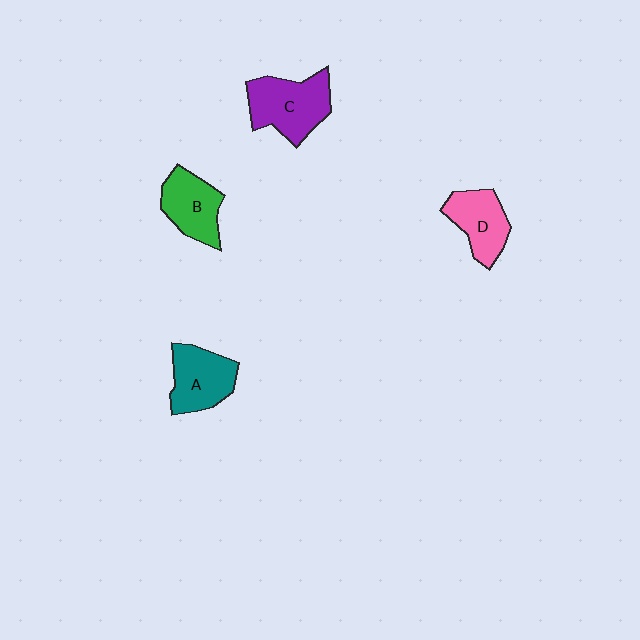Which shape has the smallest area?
Shape D (pink).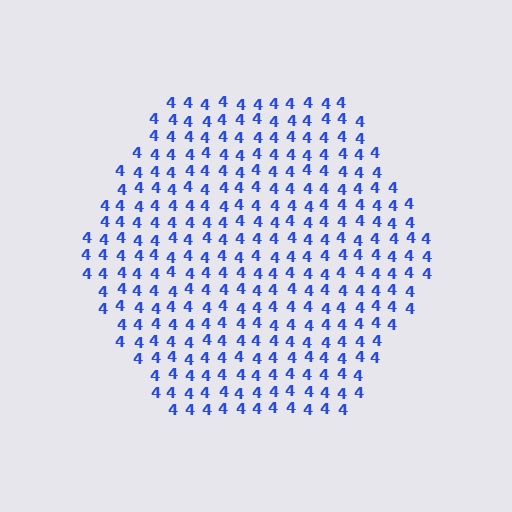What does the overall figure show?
The overall figure shows a hexagon.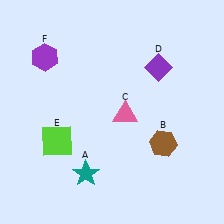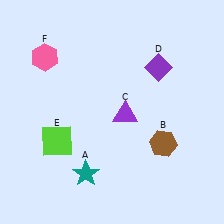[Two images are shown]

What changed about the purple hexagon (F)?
In Image 1, F is purple. In Image 2, it changed to pink.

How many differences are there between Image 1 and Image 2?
There are 2 differences between the two images.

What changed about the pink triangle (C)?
In Image 1, C is pink. In Image 2, it changed to purple.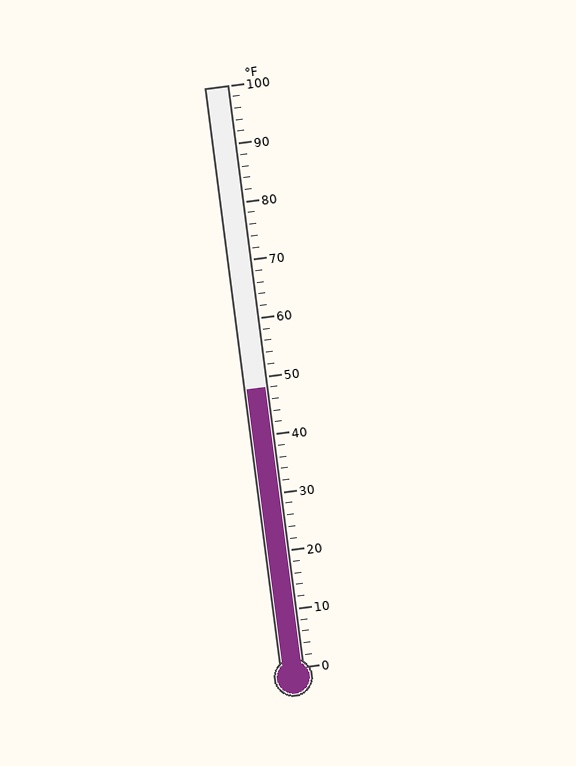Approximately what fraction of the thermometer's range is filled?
The thermometer is filled to approximately 50% of its range.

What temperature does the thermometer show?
The thermometer shows approximately 48°F.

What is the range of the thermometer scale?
The thermometer scale ranges from 0°F to 100°F.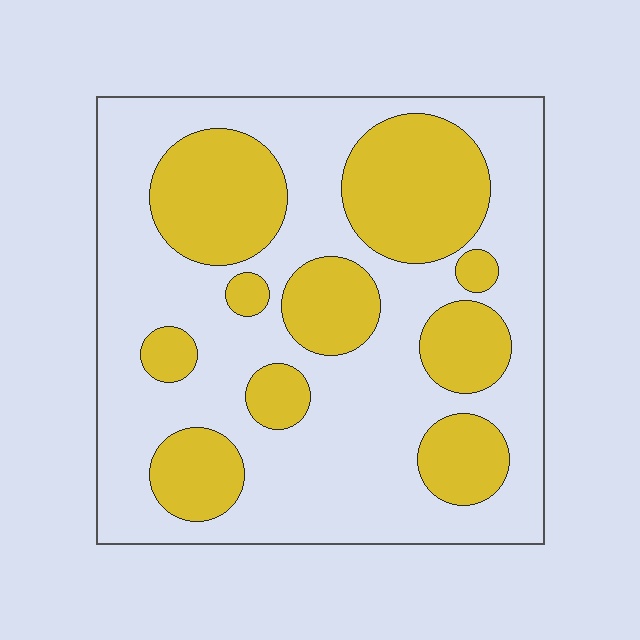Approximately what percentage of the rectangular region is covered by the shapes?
Approximately 35%.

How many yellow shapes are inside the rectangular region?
10.